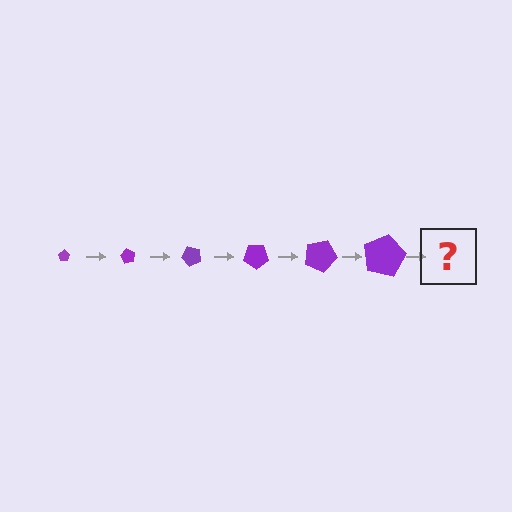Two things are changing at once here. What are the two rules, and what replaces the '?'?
The two rules are that the pentagon grows larger each step and it rotates 60 degrees each step. The '?' should be a pentagon, larger than the previous one and rotated 360 degrees from the start.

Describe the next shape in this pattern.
It should be a pentagon, larger than the previous one and rotated 360 degrees from the start.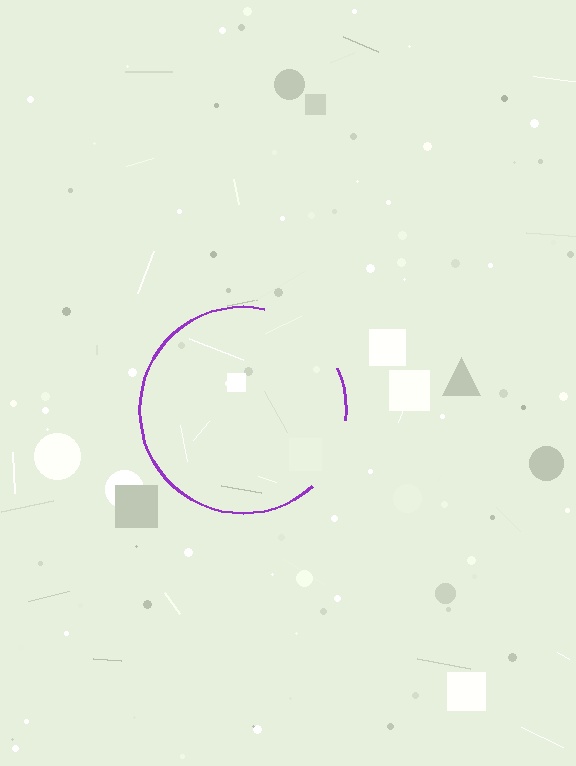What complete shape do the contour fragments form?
The contour fragments form a circle.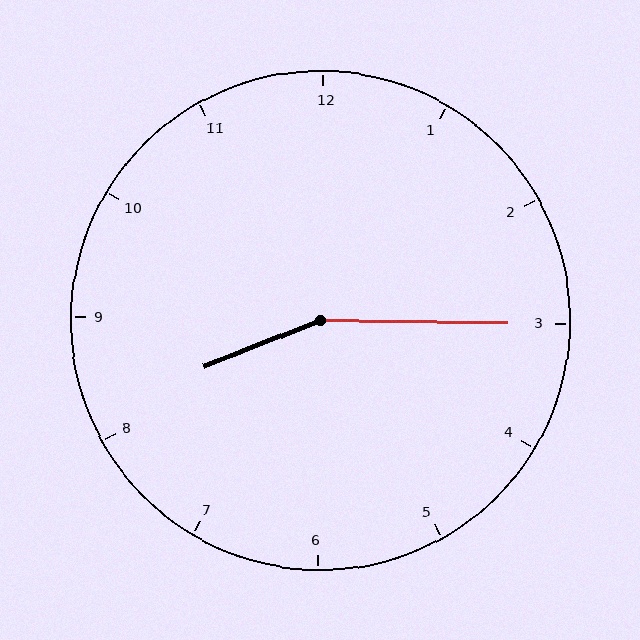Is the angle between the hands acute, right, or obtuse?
It is obtuse.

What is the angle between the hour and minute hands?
Approximately 158 degrees.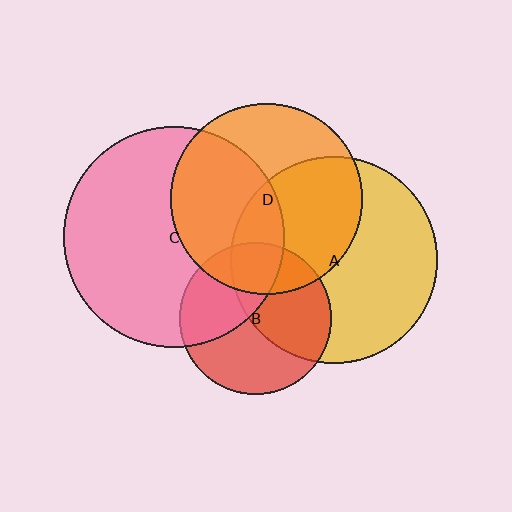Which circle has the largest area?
Circle C (pink).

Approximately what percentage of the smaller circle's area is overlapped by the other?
Approximately 45%.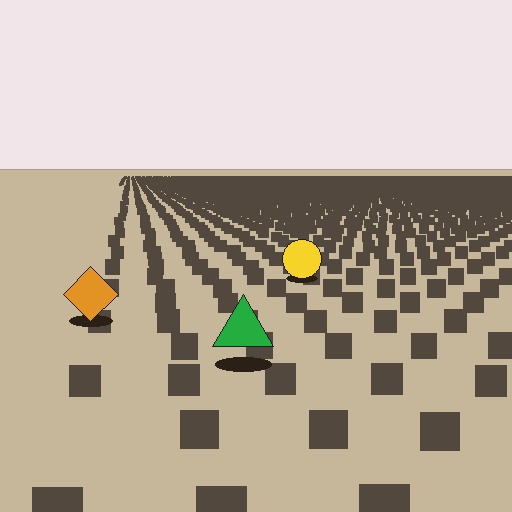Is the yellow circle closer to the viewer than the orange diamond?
No. The orange diamond is closer — you can tell from the texture gradient: the ground texture is coarser near it.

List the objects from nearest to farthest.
From nearest to farthest: the green triangle, the orange diamond, the yellow circle.